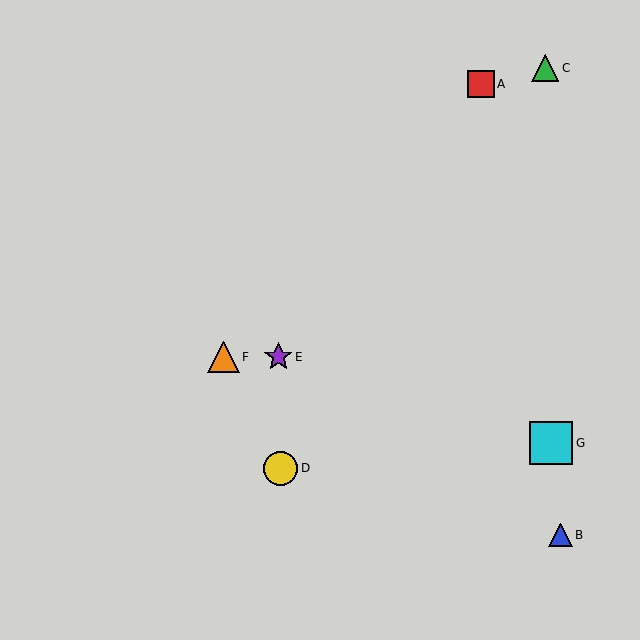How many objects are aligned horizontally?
2 objects (E, F) are aligned horizontally.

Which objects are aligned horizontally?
Objects E, F are aligned horizontally.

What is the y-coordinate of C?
Object C is at y≈68.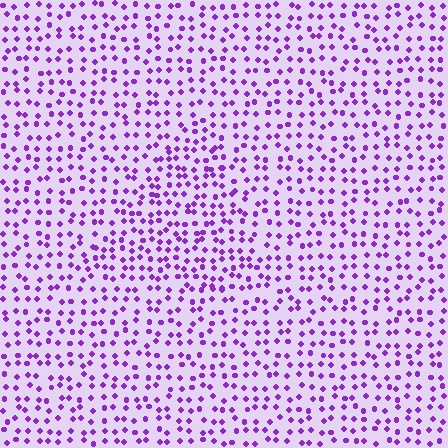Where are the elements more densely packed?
The elements are more densely packed inside the triangle boundary.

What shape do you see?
I see a triangle.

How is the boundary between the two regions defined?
The boundary is defined by a change in element density (approximately 1.4x ratio). All elements are the same color, size, and shape.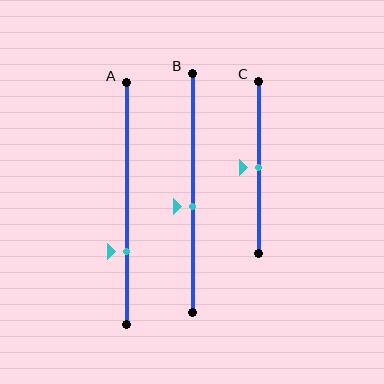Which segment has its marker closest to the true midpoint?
Segment C has its marker closest to the true midpoint.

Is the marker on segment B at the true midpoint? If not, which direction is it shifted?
No, the marker on segment B is shifted downward by about 6% of the segment length.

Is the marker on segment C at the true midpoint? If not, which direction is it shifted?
Yes, the marker on segment C is at the true midpoint.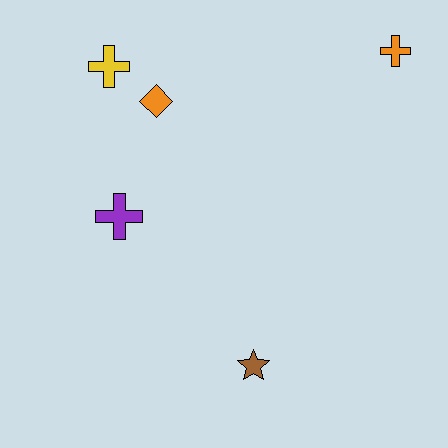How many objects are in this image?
There are 5 objects.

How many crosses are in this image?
There are 3 crosses.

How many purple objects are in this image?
There is 1 purple object.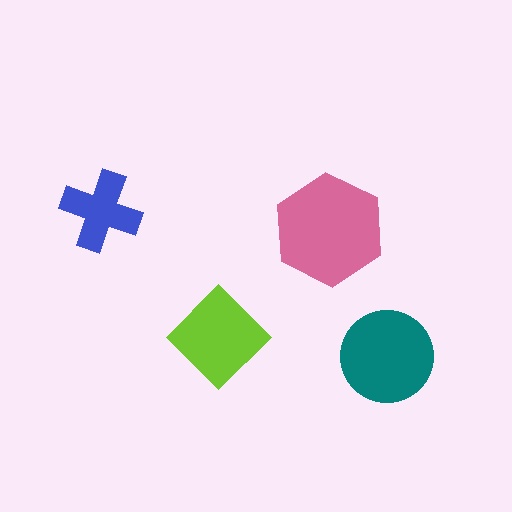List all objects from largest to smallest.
The pink hexagon, the teal circle, the lime diamond, the blue cross.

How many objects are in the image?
There are 4 objects in the image.